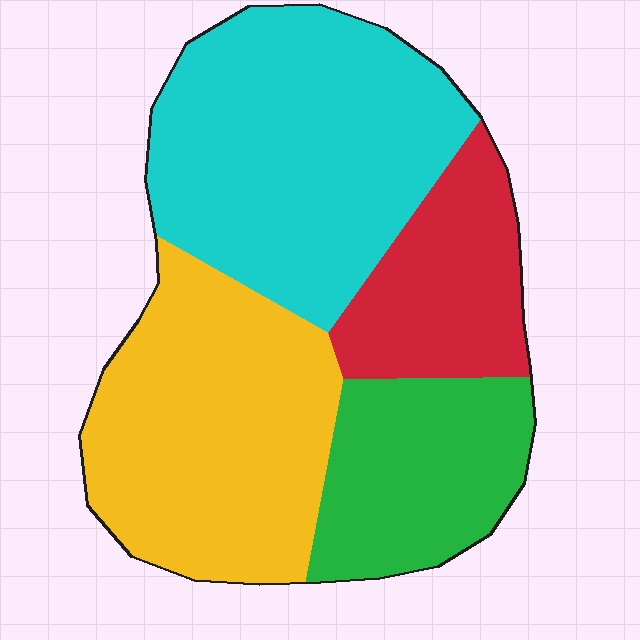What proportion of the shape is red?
Red covers around 15% of the shape.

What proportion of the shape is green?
Green covers roughly 20% of the shape.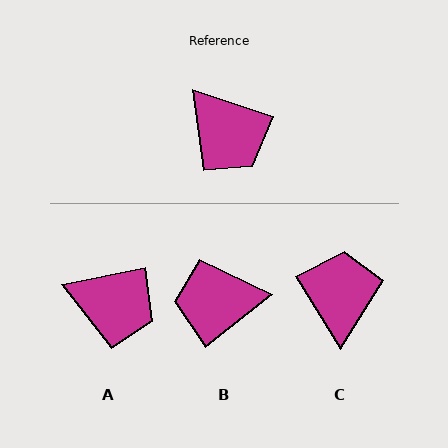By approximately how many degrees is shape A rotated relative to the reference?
Approximately 30 degrees counter-clockwise.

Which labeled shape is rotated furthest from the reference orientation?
C, about 140 degrees away.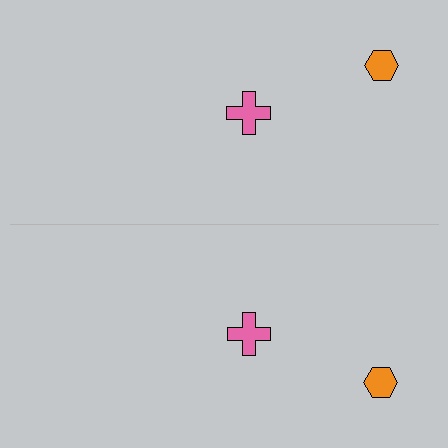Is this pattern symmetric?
Yes, this pattern has bilateral (reflection) symmetry.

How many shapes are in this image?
There are 4 shapes in this image.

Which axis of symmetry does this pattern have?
The pattern has a horizontal axis of symmetry running through the center of the image.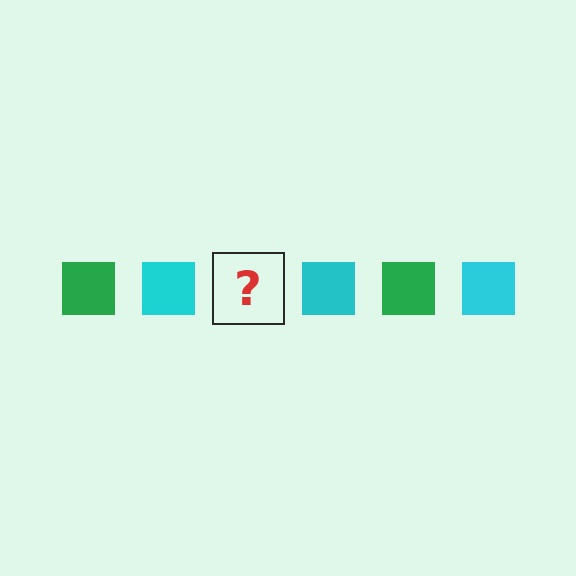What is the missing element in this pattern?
The missing element is a green square.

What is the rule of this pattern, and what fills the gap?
The rule is that the pattern cycles through green, cyan squares. The gap should be filled with a green square.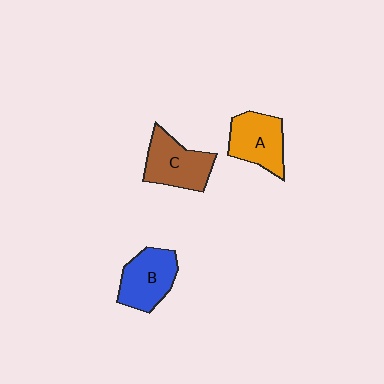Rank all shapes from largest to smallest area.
From largest to smallest: C (brown), B (blue), A (orange).